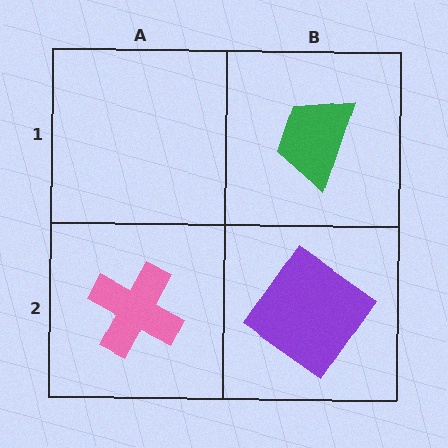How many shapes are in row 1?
1 shape.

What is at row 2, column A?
A pink cross.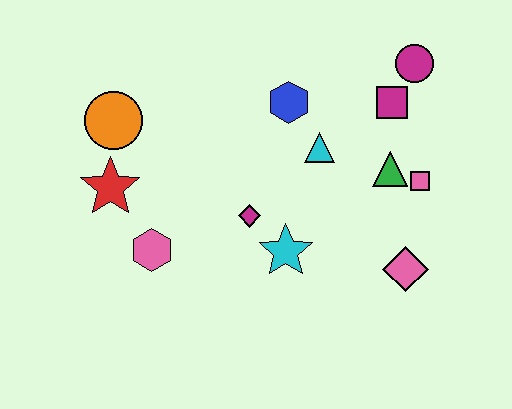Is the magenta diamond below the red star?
Yes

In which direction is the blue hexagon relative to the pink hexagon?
The blue hexagon is above the pink hexagon.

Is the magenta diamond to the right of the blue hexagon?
No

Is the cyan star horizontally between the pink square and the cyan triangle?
No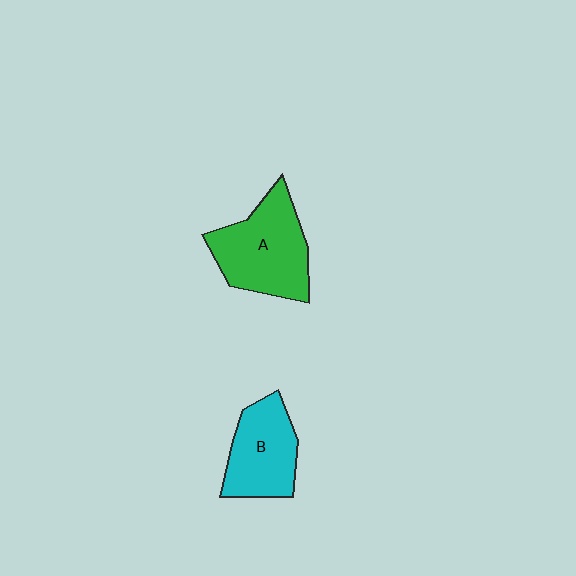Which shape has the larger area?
Shape A (green).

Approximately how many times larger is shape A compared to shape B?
Approximately 1.3 times.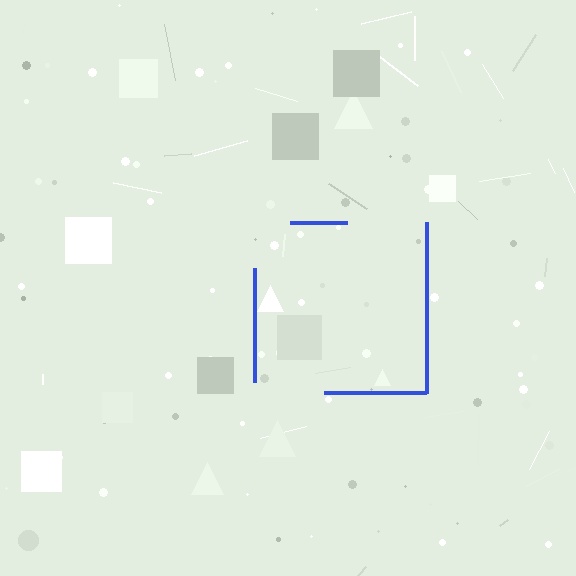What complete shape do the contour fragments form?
The contour fragments form a square.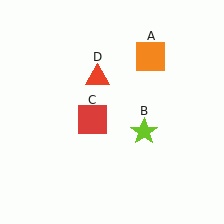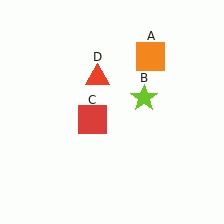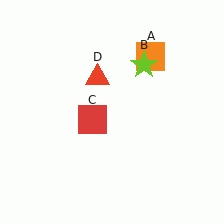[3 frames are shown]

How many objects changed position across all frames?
1 object changed position: lime star (object B).